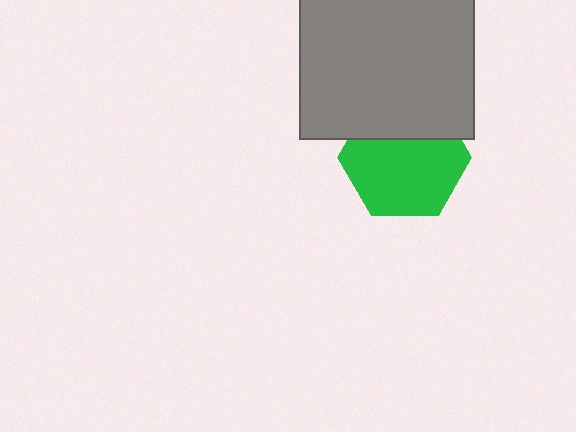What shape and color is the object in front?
The object in front is a gray square.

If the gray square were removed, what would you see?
You would see the complete green hexagon.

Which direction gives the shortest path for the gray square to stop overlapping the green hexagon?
Moving up gives the shortest separation.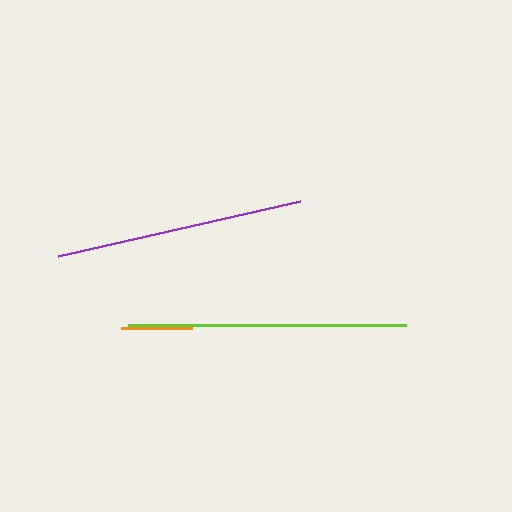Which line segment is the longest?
The lime line is the longest at approximately 278 pixels.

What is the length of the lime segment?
The lime segment is approximately 278 pixels long.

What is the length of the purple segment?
The purple segment is approximately 248 pixels long.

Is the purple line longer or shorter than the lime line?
The lime line is longer than the purple line.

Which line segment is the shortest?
The orange line is the shortest at approximately 71 pixels.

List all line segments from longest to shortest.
From longest to shortest: lime, purple, orange.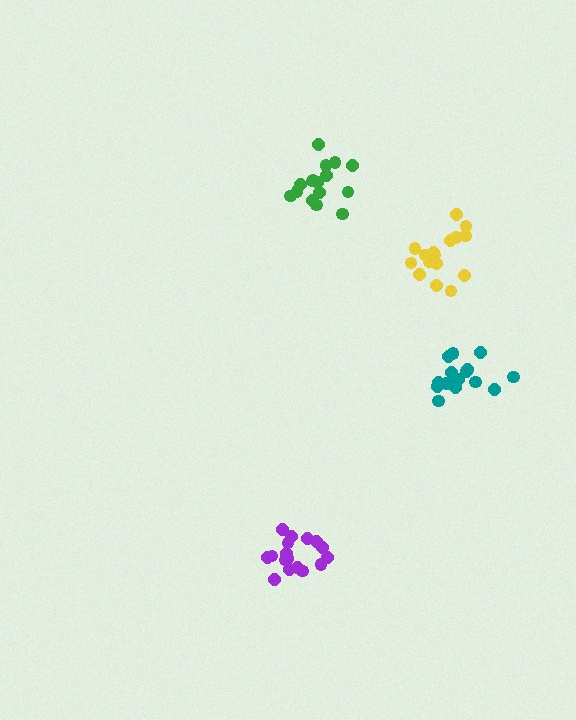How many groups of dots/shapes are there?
There are 4 groups.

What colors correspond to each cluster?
The clusters are colored: purple, yellow, green, teal.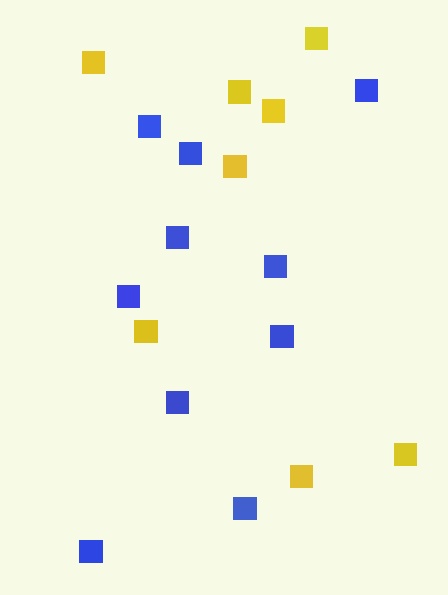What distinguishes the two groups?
There are 2 groups: one group of yellow squares (8) and one group of blue squares (10).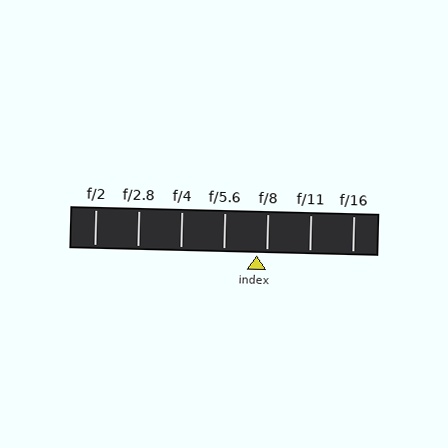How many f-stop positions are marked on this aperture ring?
There are 7 f-stop positions marked.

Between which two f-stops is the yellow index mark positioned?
The index mark is between f/5.6 and f/8.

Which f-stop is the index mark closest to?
The index mark is closest to f/8.